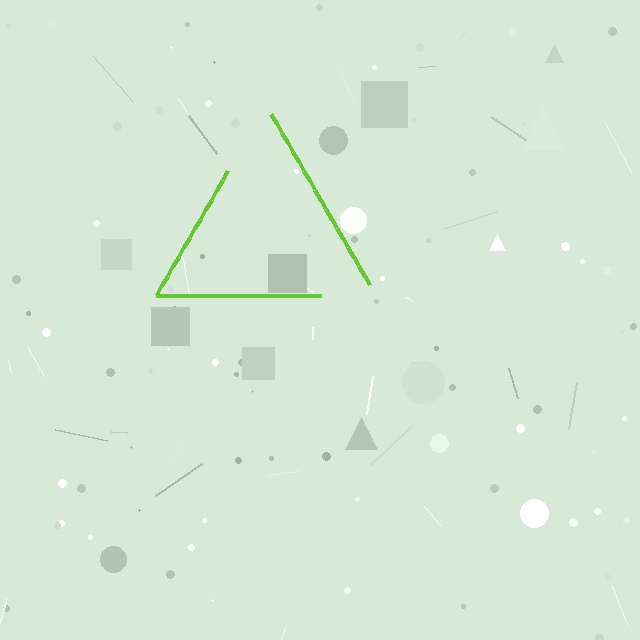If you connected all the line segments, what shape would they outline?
They would outline a triangle.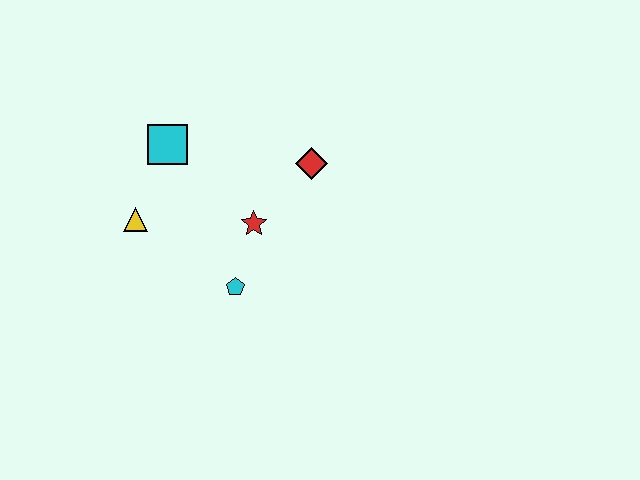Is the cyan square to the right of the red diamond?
No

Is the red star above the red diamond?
No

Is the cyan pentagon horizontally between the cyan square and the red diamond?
Yes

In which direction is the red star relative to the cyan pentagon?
The red star is above the cyan pentagon.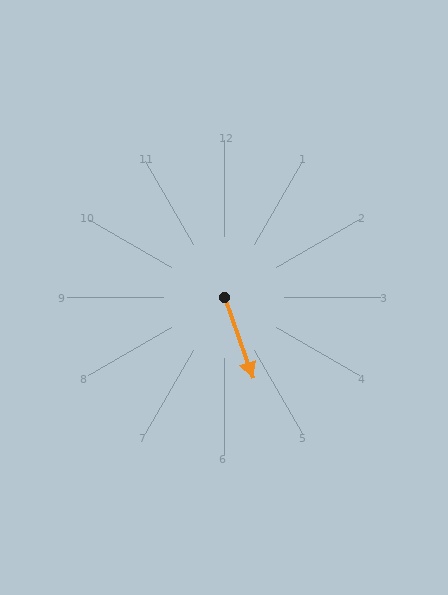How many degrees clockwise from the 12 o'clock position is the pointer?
Approximately 160 degrees.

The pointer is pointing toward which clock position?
Roughly 5 o'clock.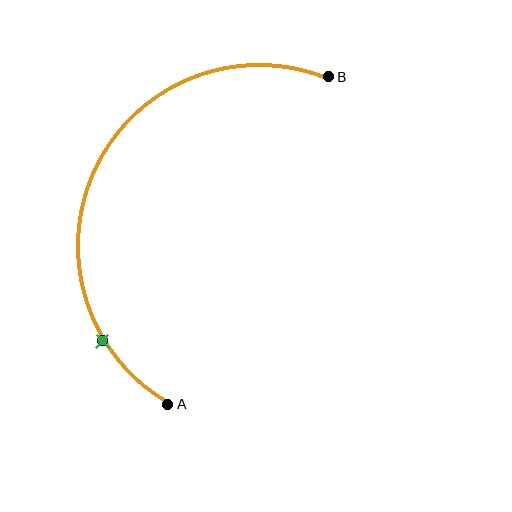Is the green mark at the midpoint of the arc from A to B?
No. The green mark lies on the arc but is closer to endpoint A. The arc midpoint would be at the point on the curve equidistant along the arc from both A and B.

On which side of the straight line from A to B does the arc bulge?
The arc bulges to the left of the straight line connecting A and B.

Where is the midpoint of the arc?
The arc midpoint is the point on the curve farthest from the straight line joining A and B. It sits to the left of that line.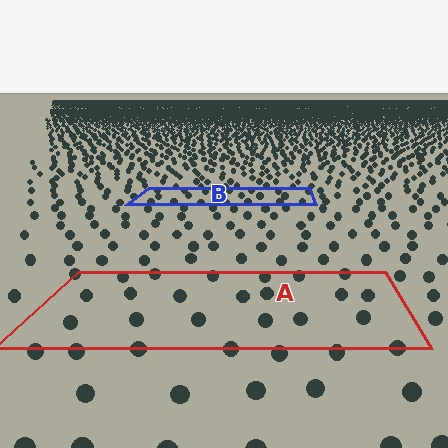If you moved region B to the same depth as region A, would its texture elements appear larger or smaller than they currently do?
They would appear larger. At a closer depth, the same texture elements are projected at a bigger on-screen size.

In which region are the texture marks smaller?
The texture marks are smaller in region B, because it is farther away.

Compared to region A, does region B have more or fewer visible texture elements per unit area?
Region B has more texture elements per unit area — they are packed more densely because it is farther away.